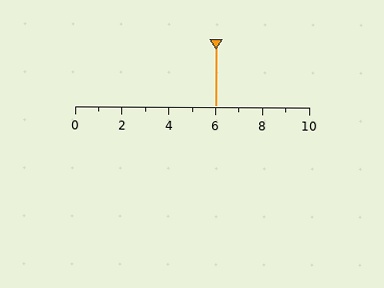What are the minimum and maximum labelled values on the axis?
The axis runs from 0 to 10.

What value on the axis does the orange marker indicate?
The marker indicates approximately 6.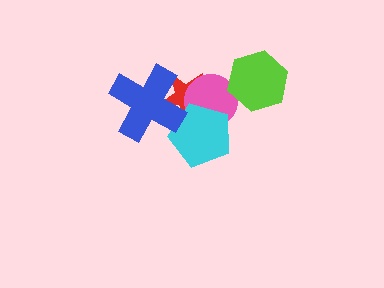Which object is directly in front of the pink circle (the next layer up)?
The cyan pentagon is directly in front of the pink circle.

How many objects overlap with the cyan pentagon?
3 objects overlap with the cyan pentagon.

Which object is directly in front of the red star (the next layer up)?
The pink circle is directly in front of the red star.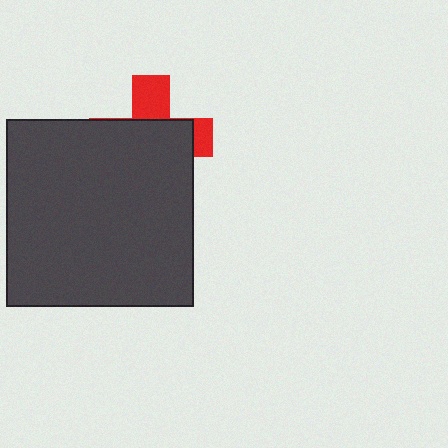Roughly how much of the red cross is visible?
A small part of it is visible (roughly 32%).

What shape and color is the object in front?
The object in front is a dark gray square.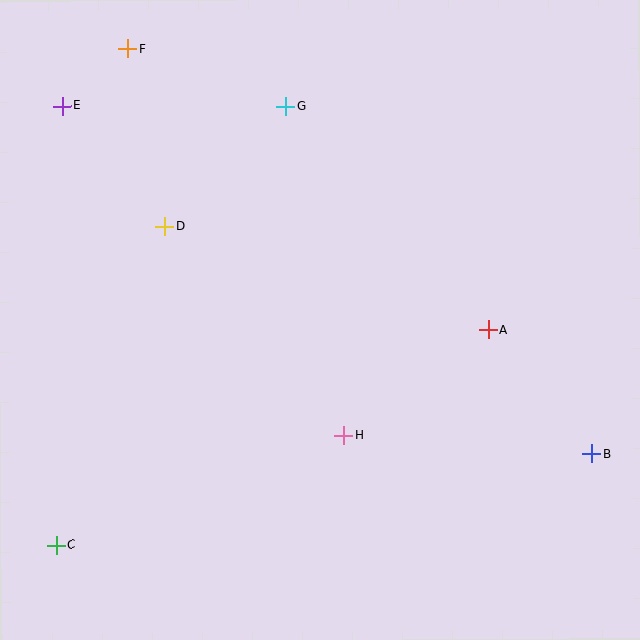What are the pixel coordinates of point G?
Point G is at (285, 106).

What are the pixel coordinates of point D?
Point D is at (165, 226).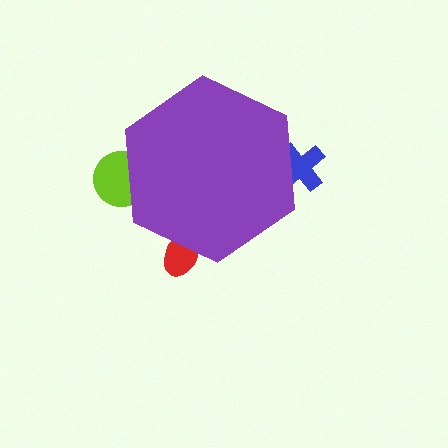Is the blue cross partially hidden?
Yes, the blue cross is partially hidden behind the purple hexagon.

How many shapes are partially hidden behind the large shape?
3 shapes are partially hidden.